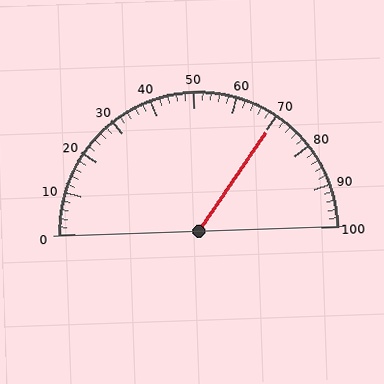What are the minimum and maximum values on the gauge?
The gauge ranges from 0 to 100.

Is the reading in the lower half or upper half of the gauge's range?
The reading is in the upper half of the range (0 to 100).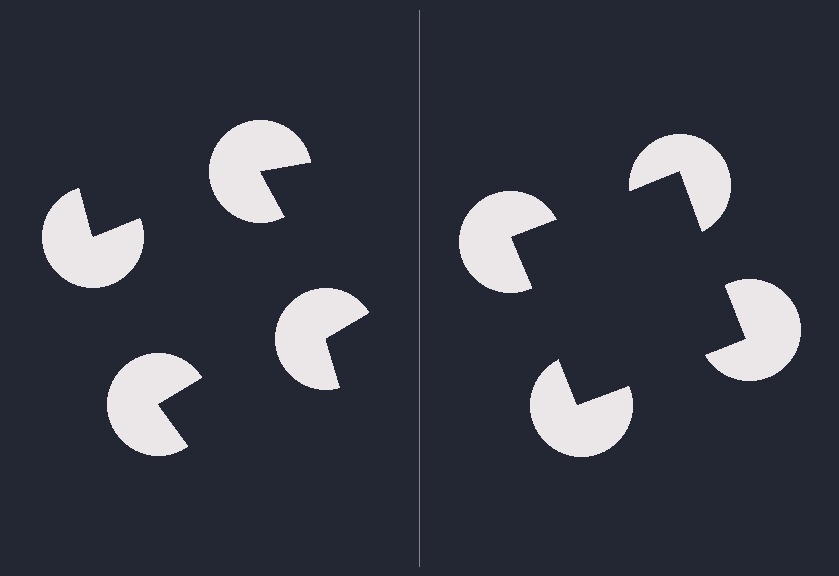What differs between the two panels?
The pac-man discs are positioned identically on both sides; only the wedge orientations differ. On the right they align to a square; on the left they are misaligned.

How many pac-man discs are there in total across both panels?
8 — 4 on each side.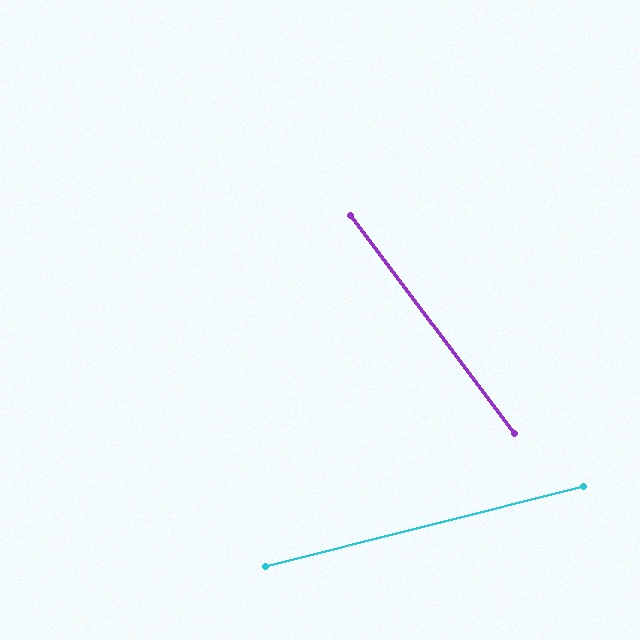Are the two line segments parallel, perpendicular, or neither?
Neither parallel nor perpendicular — they differ by about 67°.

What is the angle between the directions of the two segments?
Approximately 67 degrees.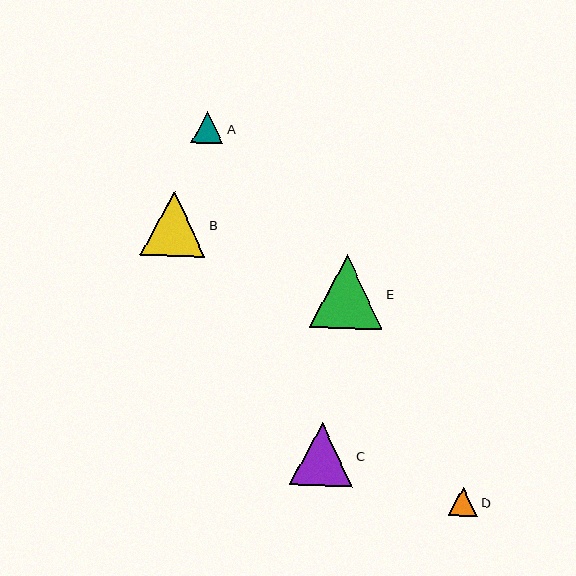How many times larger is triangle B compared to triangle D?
Triangle B is approximately 2.2 times the size of triangle D.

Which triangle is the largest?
Triangle E is the largest with a size of approximately 73 pixels.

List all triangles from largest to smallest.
From largest to smallest: E, B, C, A, D.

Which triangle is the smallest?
Triangle D is the smallest with a size of approximately 30 pixels.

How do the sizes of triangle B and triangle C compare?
Triangle B and triangle C are approximately the same size.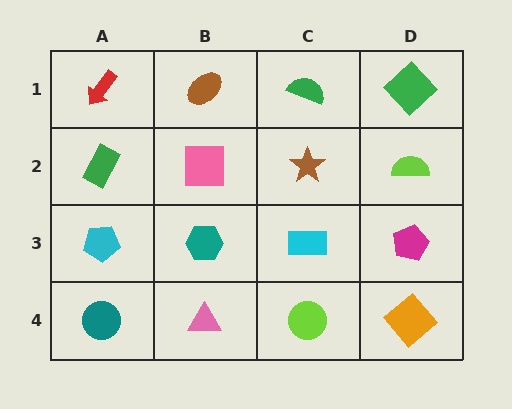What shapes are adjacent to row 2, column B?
A brown ellipse (row 1, column B), a teal hexagon (row 3, column B), a green rectangle (row 2, column A), a brown star (row 2, column C).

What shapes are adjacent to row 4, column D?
A magenta pentagon (row 3, column D), a lime circle (row 4, column C).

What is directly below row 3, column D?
An orange diamond.